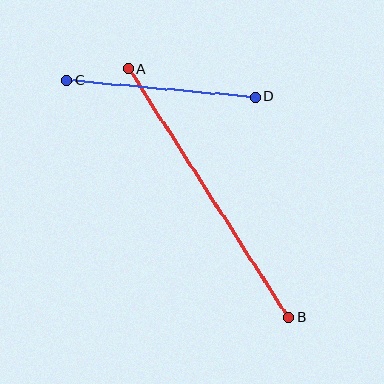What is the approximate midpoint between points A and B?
The midpoint is at approximately (209, 193) pixels.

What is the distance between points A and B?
The distance is approximately 295 pixels.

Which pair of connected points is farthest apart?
Points A and B are farthest apart.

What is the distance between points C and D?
The distance is approximately 190 pixels.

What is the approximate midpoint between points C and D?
The midpoint is at approximately (161, 89) pixels.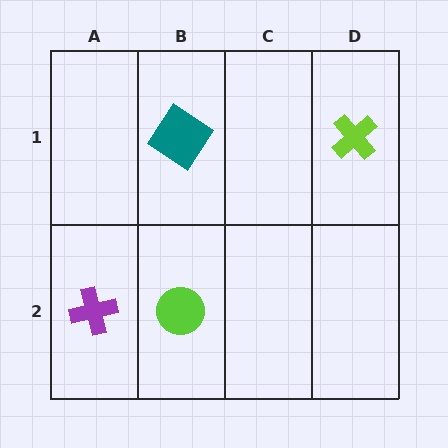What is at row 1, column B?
A teal diamond.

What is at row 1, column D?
A lime cross.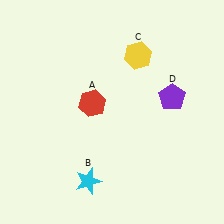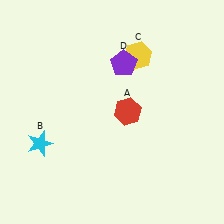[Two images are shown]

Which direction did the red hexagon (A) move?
The red hexagon (A) moved right.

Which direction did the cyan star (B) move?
The cyan star (B) moved left.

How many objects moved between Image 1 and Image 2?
3 objects moved between the two images.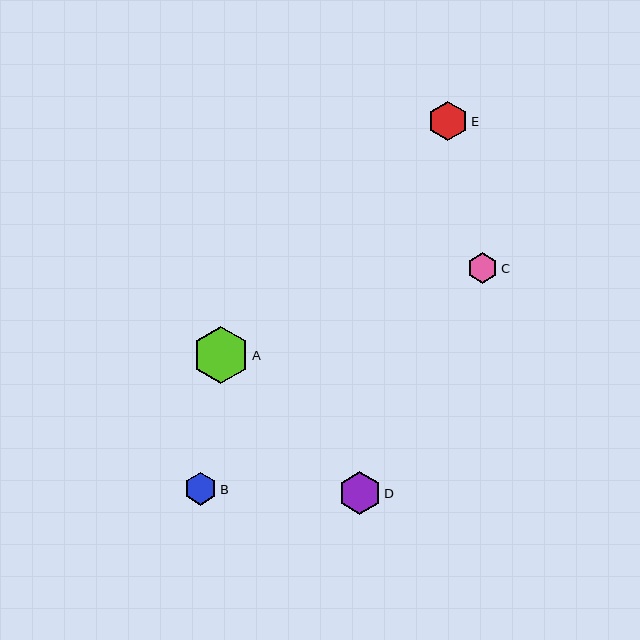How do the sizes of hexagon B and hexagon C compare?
Hexagon B and hexagon C are approximately the same size.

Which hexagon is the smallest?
Hexagon C is the smallest with a size of approximately 31 pixels.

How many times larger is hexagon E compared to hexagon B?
Hexagon E is approximately 1.2 times the size of hexagon B.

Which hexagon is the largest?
Hexagon A is the largest with a size of approximately 57 pixels.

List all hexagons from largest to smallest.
From largest to smallest: A, D, E, B, C.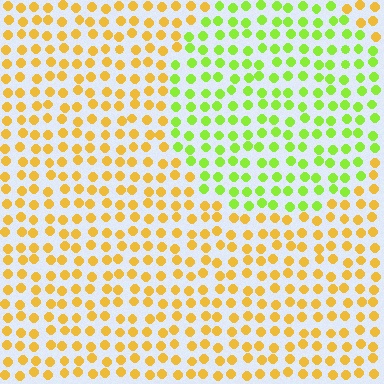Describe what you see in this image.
The image is filled with small yellow elements in a uniform arrangement. A circle-shaped region is visible where the elements are tinted to a slightly different hue, forming a subtle color boundary.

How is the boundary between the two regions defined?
The boundary is defined purely by a slight shift in hue (about 50 degrees). Spacing, size, and orientation are identical on both sides.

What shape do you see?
I see a circle.